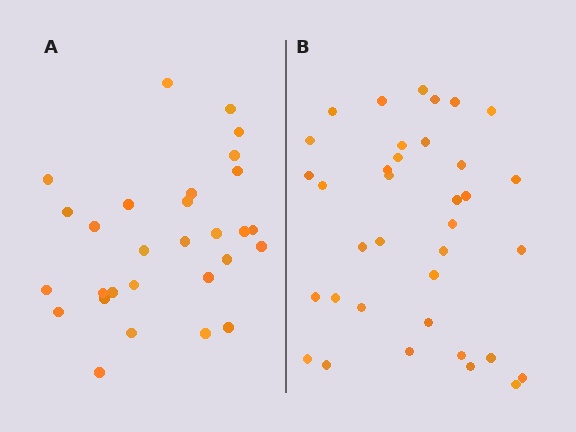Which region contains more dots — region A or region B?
Region B (the right region) has more dots.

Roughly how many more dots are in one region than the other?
Region B has roughly 8 or so more dots than region A.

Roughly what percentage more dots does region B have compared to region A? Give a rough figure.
About 25% more.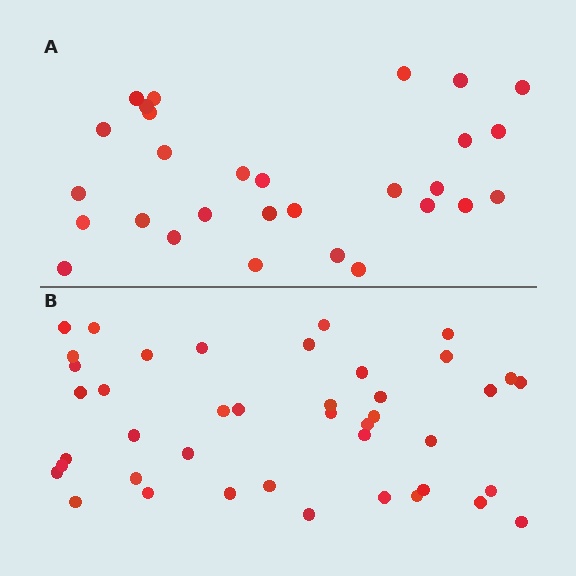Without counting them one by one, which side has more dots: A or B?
Region B (the bottom region) has more dots.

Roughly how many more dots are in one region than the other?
Region B has approximately 15 more dots than region A.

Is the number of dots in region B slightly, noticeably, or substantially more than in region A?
Region B has noticeably more, but not dramatically so. The ratio is roughly 1.4 to 1.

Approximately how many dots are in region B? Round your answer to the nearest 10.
About 40 dots. (The exact count is 42, which rounds to 40.)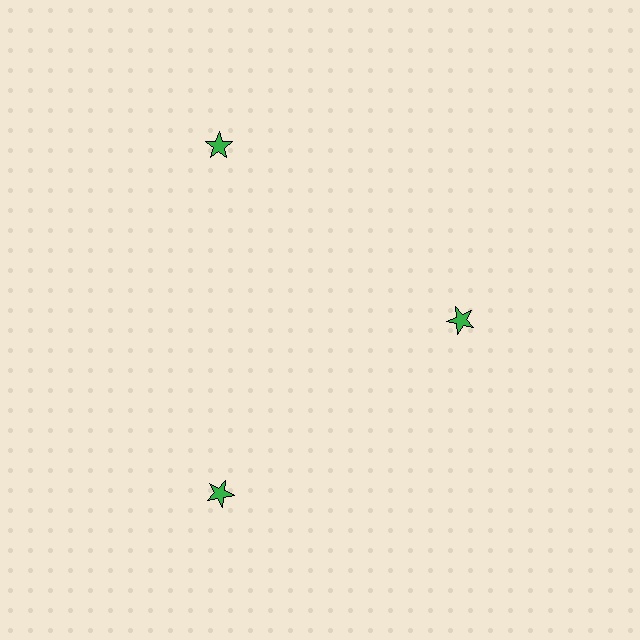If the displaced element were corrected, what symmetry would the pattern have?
It would have 3-fold rotational symmetry — the pattern would map onto itself every 120 degrees.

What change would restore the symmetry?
The symmetry would be restored by moving it outward, back onto the ring so that all 3 stars sit at equal angles and equal distance from the center.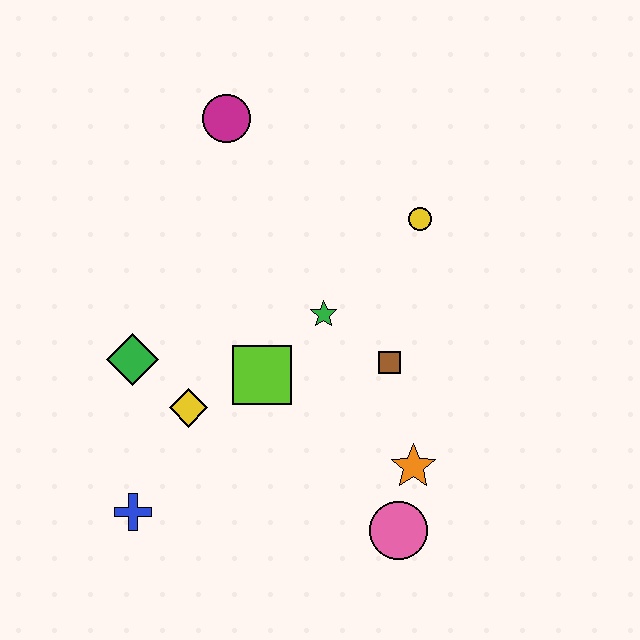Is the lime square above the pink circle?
Yes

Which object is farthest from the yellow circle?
The blue cross is farthest from the yellow circle.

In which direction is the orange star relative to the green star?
The orange star is below the green star.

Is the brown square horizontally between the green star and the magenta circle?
No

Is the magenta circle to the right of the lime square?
No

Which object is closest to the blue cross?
The yellow diamond is closest to the blue cross.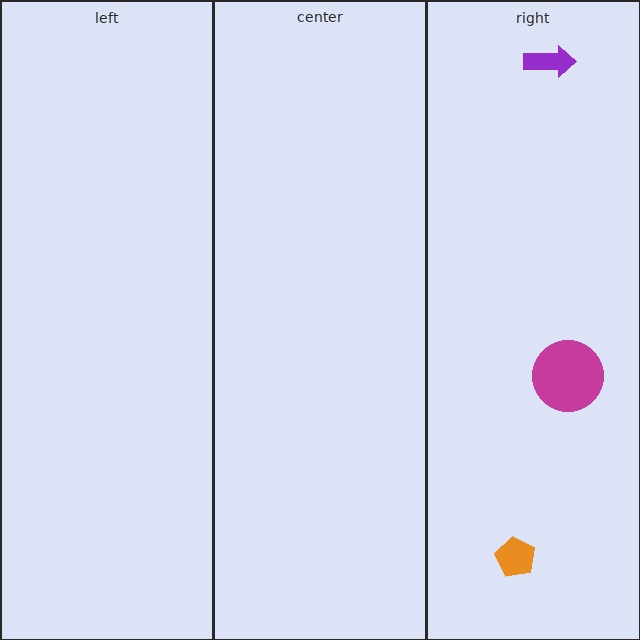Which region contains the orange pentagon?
The right region.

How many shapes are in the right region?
3.